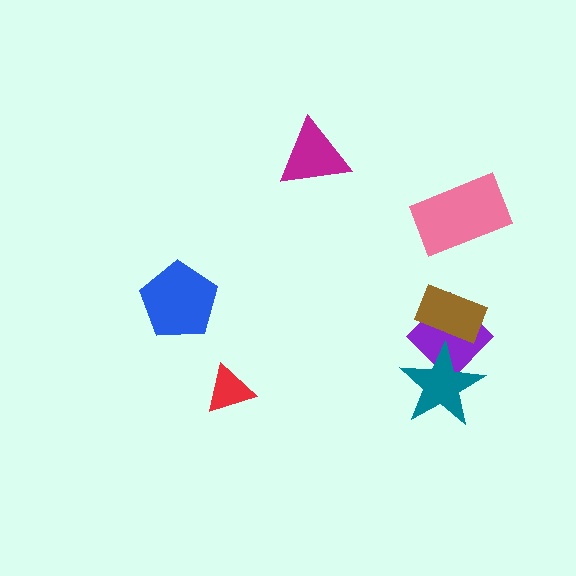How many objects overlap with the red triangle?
0 objects overlap with the red triangle.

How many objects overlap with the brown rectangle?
1 object overlaps with the brown rectangle.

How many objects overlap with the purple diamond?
2 objects overlap with the purple diamond.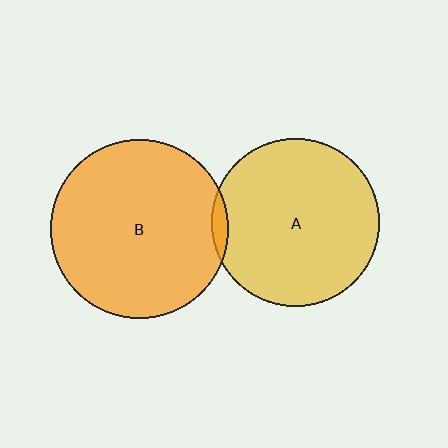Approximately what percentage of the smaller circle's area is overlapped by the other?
Approximately 5%.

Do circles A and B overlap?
Yes.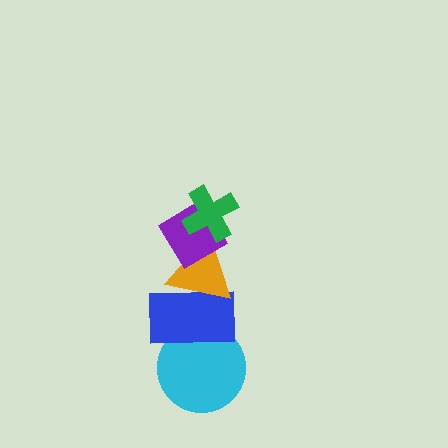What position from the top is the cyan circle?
The cyan circle is 5th from the top.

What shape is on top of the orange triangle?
The purple diamond is on top of the orange triangle.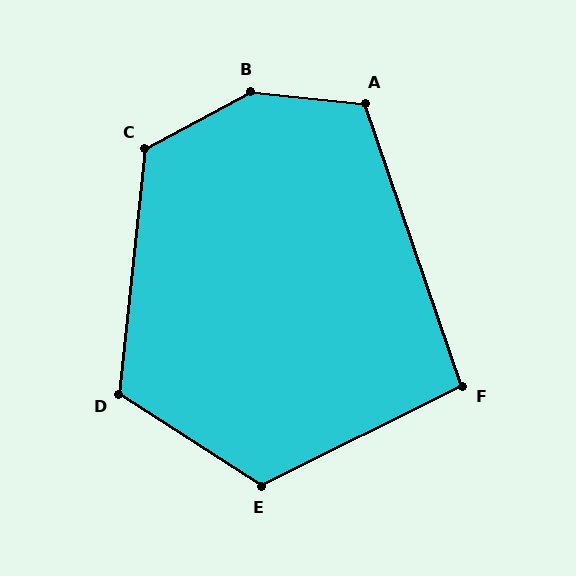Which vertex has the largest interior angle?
B, at approximately 146 degrees.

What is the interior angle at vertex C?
Approximately 124 degrees (obtuse).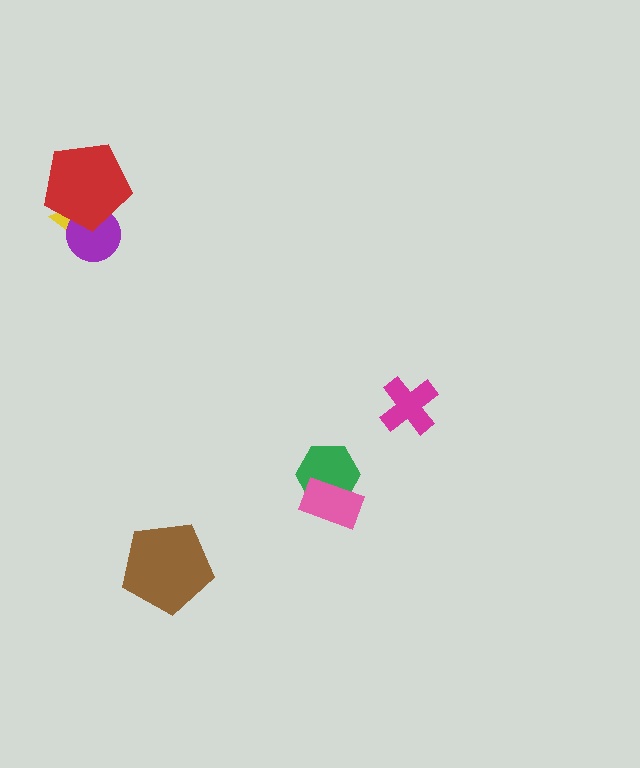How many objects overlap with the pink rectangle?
1 object overlaps with the pink rectangle.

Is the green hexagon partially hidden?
Yes, it is partially covered by another shape.